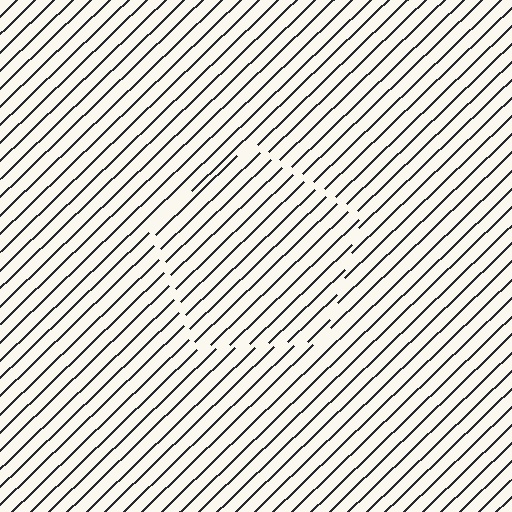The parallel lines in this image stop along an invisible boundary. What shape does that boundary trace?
An illusory pentagon. The interior of the shape contains the same grating, shifted by half a period — the contour is defined by the phase discontinuity where line-ends from the inner and outer gratings abut.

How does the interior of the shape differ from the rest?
The interior of the shape contains the same grating, shifted by half a period — the contour is defined by the phase discontinuity where line-ends from the inner and outer gratings abut.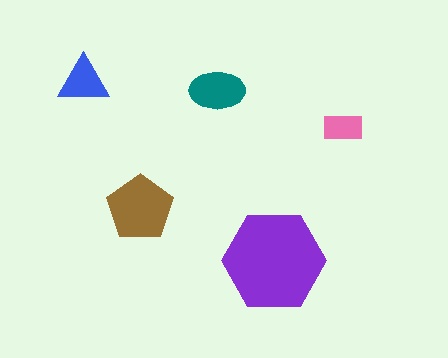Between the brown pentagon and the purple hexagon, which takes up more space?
The purple hexagon.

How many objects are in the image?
There are 5 objects in the image.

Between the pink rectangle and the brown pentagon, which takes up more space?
The brown pentagon.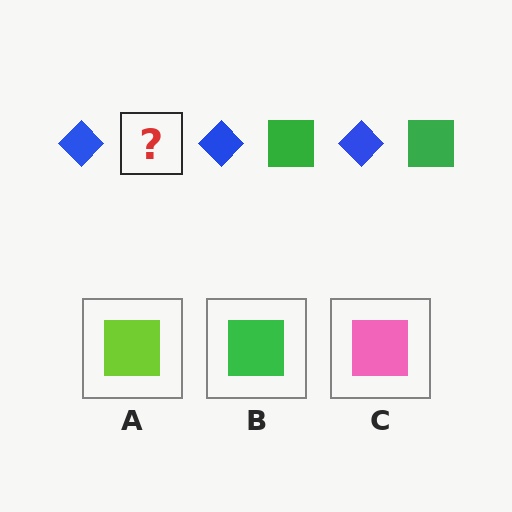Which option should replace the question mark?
Option B.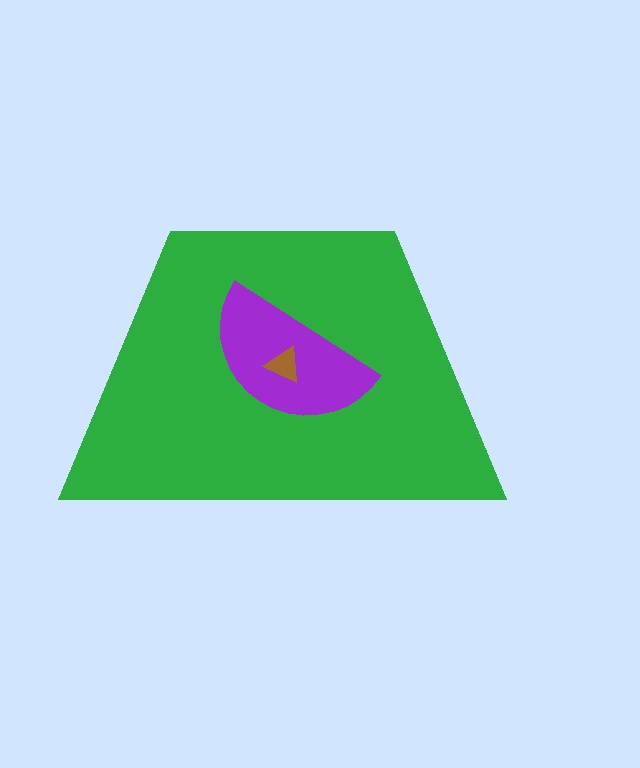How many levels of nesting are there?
3.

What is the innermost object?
The brown triangle.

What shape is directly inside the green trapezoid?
The purple semicircle.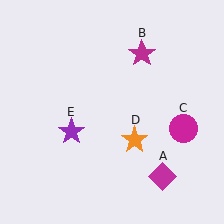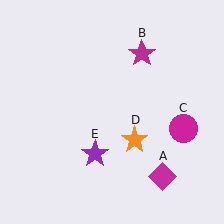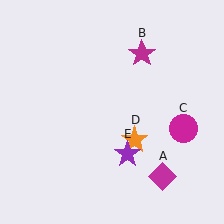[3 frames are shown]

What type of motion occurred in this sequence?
The purple star (object E) rotated counterclockwise around the center of the scene.